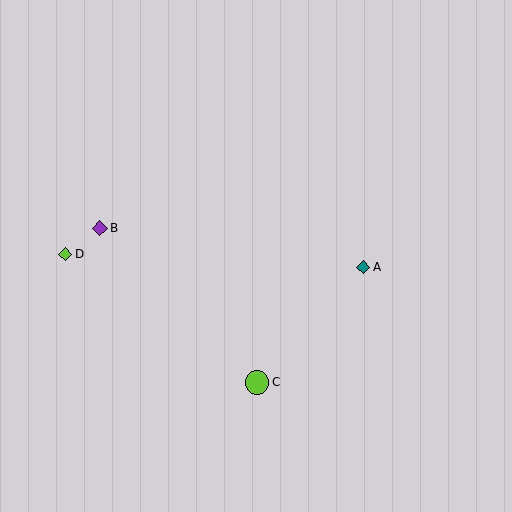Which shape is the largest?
The lime circle (labeled C) is the largest.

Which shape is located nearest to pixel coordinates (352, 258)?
The teal diamond (labeled A) at (363, 267) is nearest to that location.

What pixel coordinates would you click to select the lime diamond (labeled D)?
Click at (65, 254) to select the lime diamond D.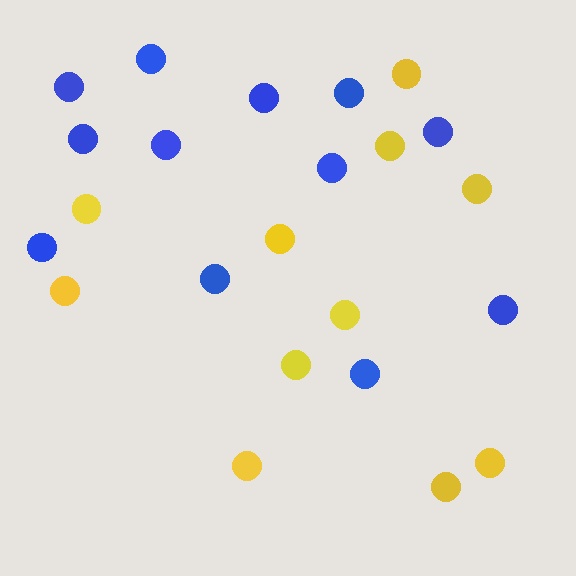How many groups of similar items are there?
There are 2 groups: one group of yellow circles (11) and one group of blue circles (12).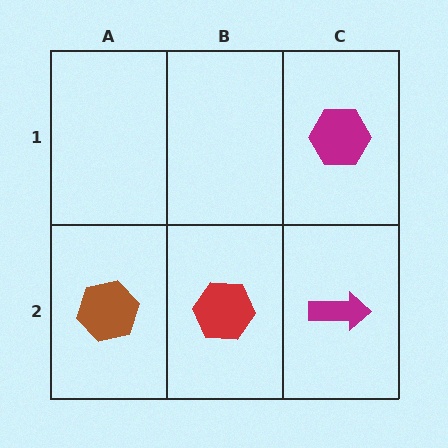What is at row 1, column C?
A magenta hexagon.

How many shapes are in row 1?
1 shape.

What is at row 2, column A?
A brown hexagon.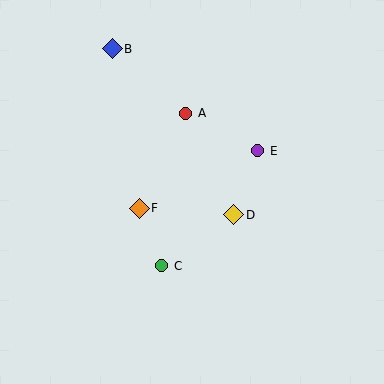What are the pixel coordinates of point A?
Point A is at (186, 113).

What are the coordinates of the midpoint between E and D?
The midpoint between E and D is at (246, 183).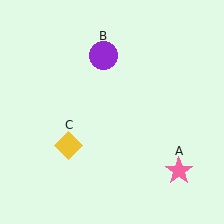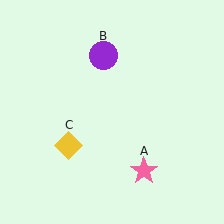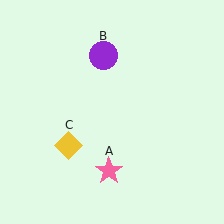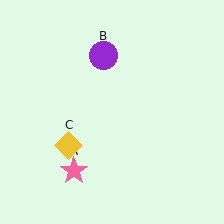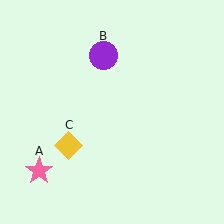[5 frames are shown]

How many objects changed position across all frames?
1 object changed position: pink star (object A).